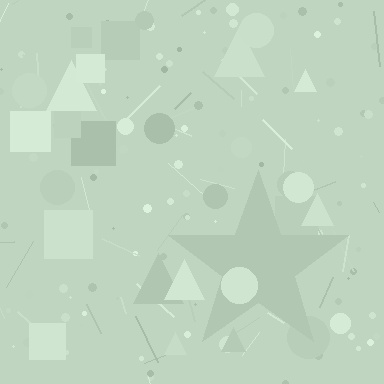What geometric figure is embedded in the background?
A star is embedded in the background.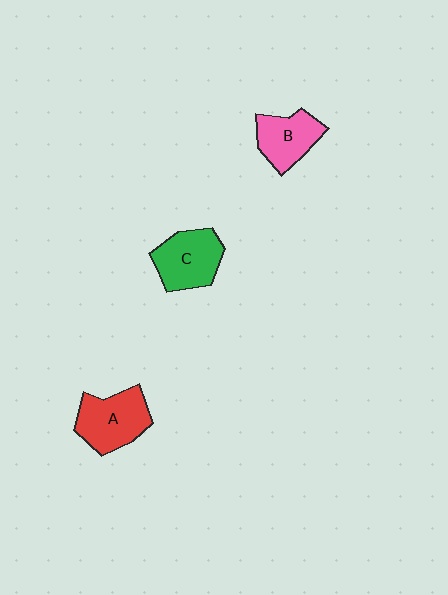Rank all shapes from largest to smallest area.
From largest to smallest: A (red), C (green), B (pink).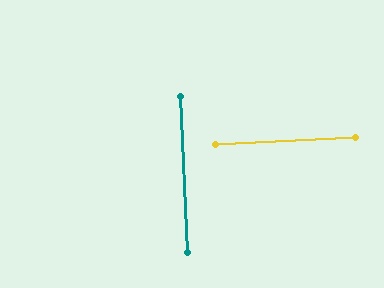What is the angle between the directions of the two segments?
Approximately 90 degrees.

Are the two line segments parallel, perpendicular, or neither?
Perpendicular — they meet at approximately 90°.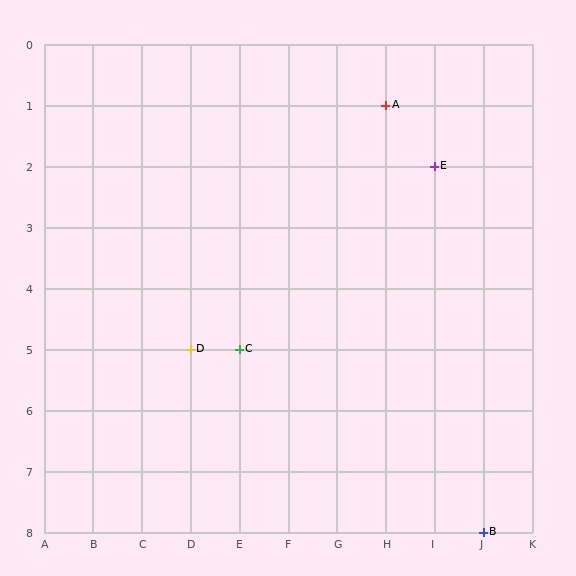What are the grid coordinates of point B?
Point B is at grid coordinates (J, 8).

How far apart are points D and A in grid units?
Points D and A are 4 columns and 4 rows apart (about 5.7 grid units diagonally).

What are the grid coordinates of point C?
Point C is at grid coordinates (E, 5).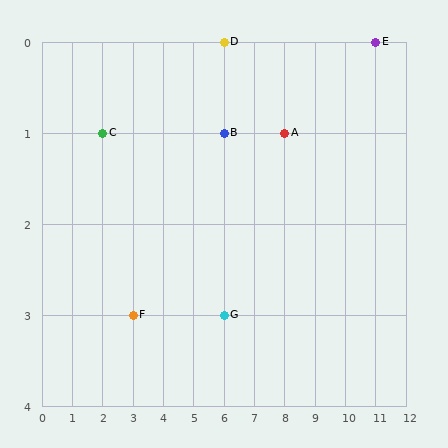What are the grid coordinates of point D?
Point D is at grid coordinates (6, 0).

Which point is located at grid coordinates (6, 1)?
Point B is at (6, 1).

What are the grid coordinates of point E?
Point E is at grid coordinates (11, 0).